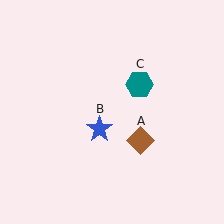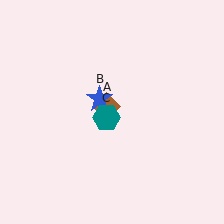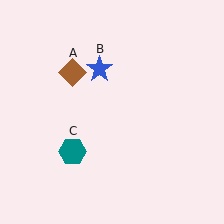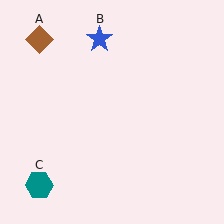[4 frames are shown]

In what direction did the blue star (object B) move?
The blue star (object B) moved up.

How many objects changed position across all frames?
3 objects changed position: brown diamond (object A), blue star (object B), teal hexagon (object C).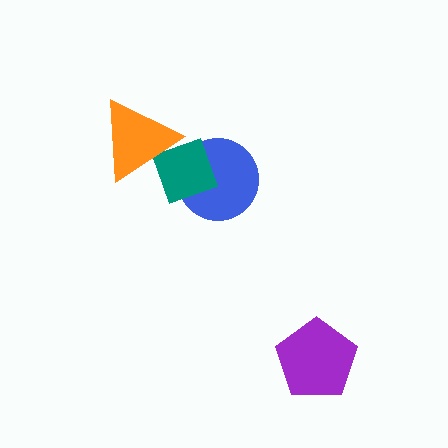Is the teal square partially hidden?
Yes, it is partially covered by another shape.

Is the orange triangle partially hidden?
No, no other shape covers it.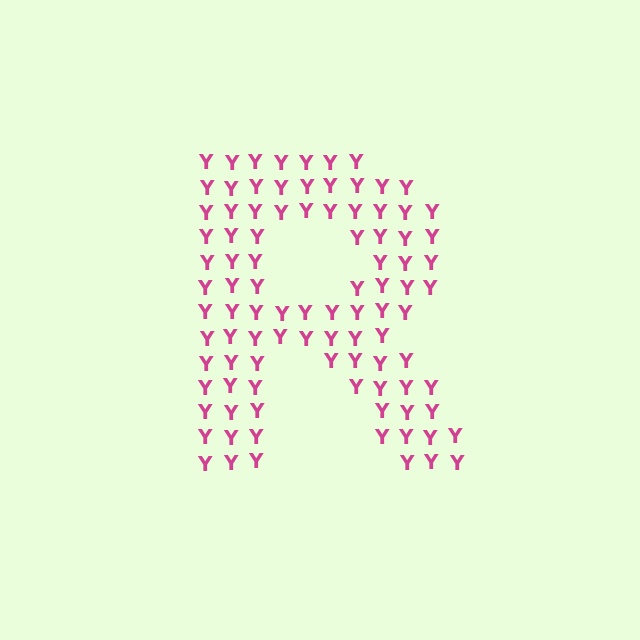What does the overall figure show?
The overall figure shows the letter R.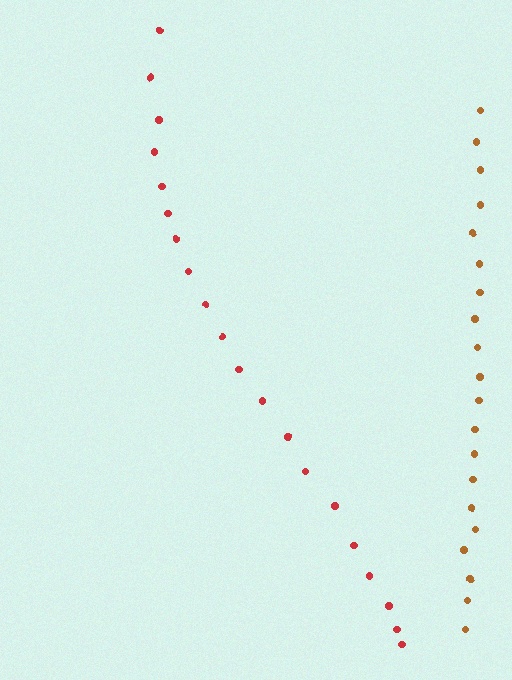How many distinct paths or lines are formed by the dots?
There are 2 distinct paths.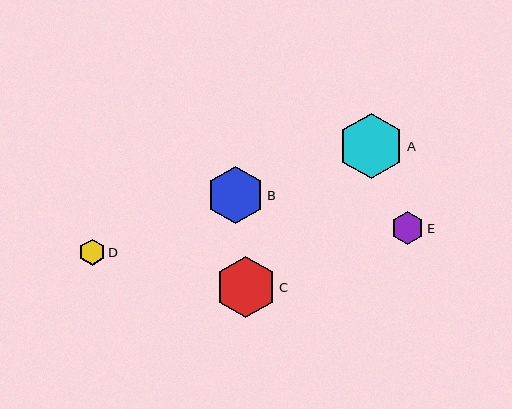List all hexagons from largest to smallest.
From largest to smallest: A, C, B, E, D.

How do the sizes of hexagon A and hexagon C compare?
Hexagon A and hexagon C are approximately the same size.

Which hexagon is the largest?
Hexagon A is the largest with a size of approximately 65 pixels.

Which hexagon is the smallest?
Hexagon D is the smallest with a size of approximately 26 pixels.